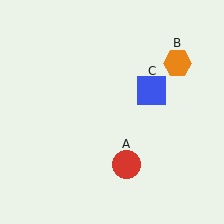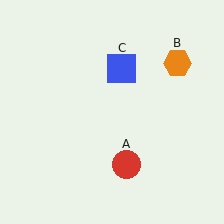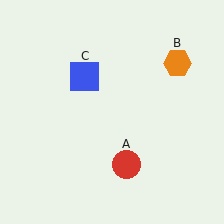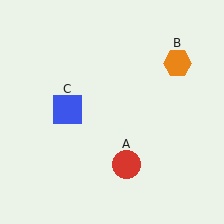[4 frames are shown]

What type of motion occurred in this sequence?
The blue square (object C) rotated counterclockwise around the center of the scene.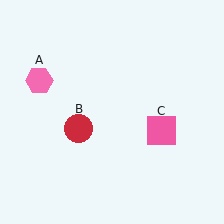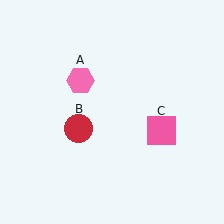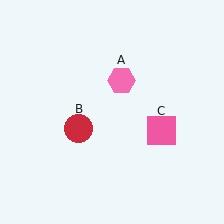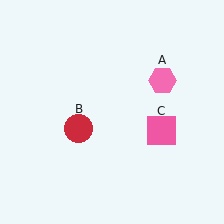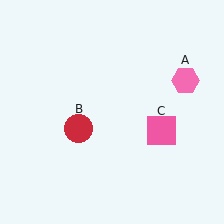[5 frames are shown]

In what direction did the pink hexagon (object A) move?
The pink hexagon (object A) moved right.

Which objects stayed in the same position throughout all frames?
Red circle (object B) and pink square (object C) remained stationary.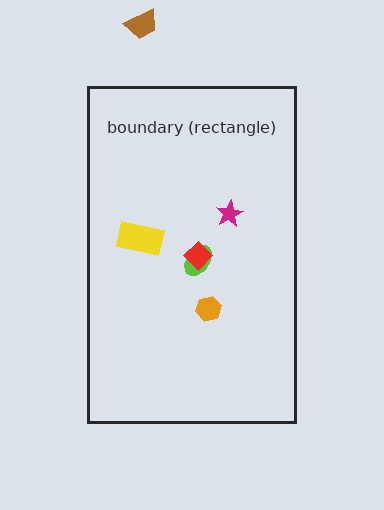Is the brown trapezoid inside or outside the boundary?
Outside.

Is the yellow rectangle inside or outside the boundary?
Inside.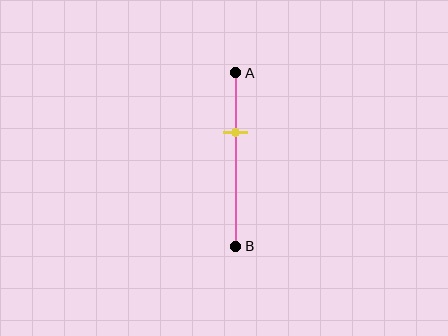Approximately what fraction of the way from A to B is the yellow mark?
The yellow mark is approximately 35% of the way from A to B.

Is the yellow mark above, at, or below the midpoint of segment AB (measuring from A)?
The yellow mark is above the midpoint of segment AB.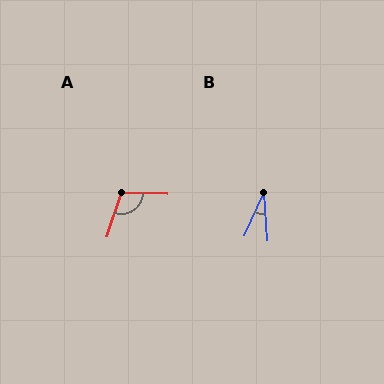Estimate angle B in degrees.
Approximately 28 degrees.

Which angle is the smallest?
B, at approximately 28 degrees.